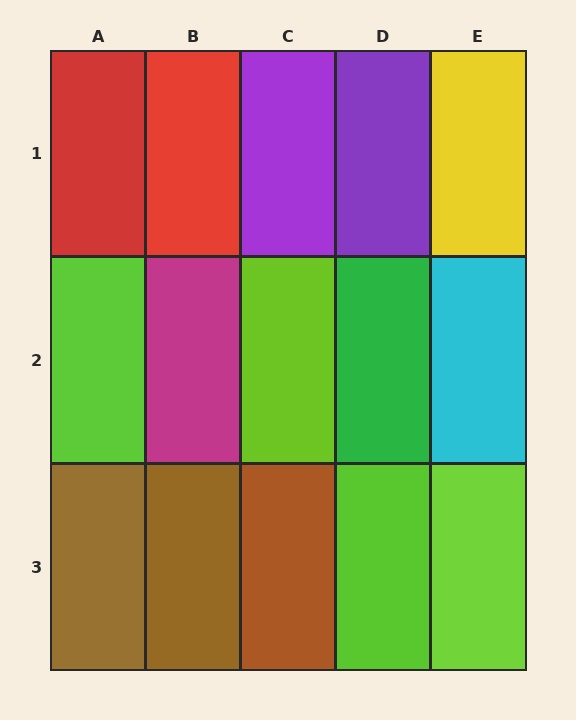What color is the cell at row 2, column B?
Magenta.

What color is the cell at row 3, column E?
Lime.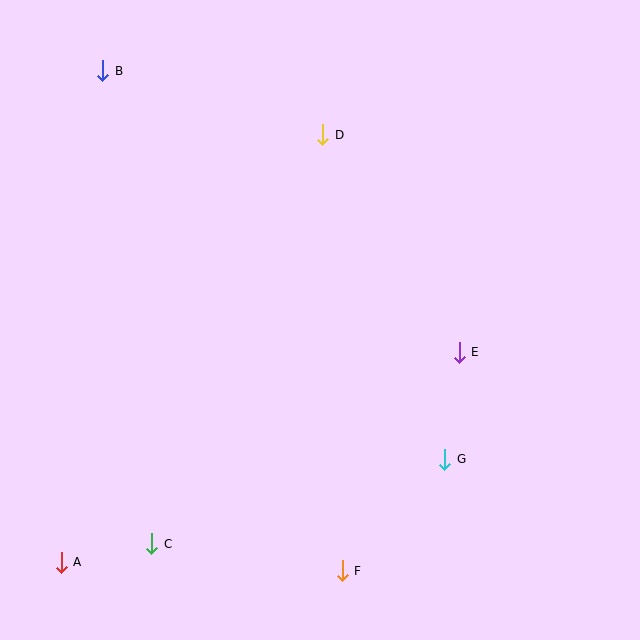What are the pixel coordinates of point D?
Point D is at (323, 135).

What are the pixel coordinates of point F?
Point F is at (342, 571).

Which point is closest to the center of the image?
Point E at (459, 352) is closest to the center.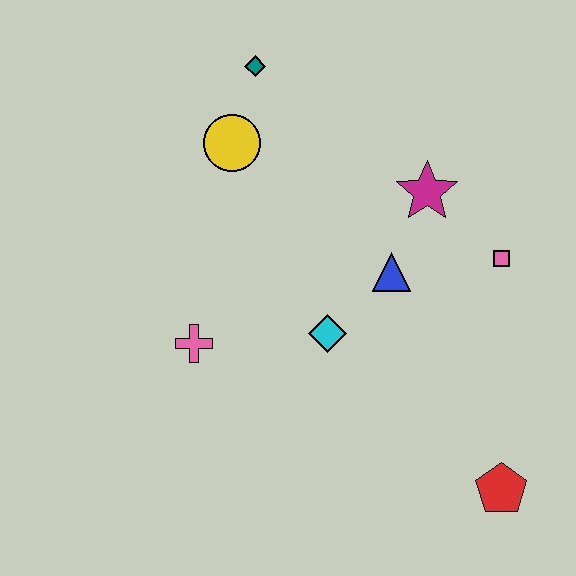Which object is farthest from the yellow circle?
The red pentagon is farthest from the yellow circle.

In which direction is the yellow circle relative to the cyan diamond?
The yellow circle is above the cyan diamond.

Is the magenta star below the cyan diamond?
No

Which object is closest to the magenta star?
The blue triangle is closest to the magenta star.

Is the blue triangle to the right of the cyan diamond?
Yes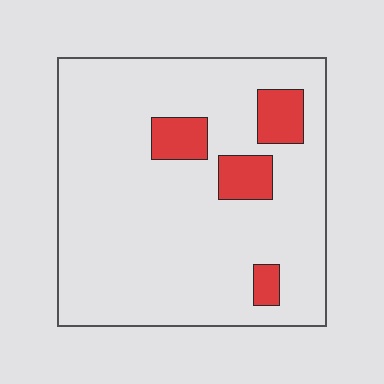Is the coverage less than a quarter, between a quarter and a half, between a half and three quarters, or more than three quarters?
Less than a quarter.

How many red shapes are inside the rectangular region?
4.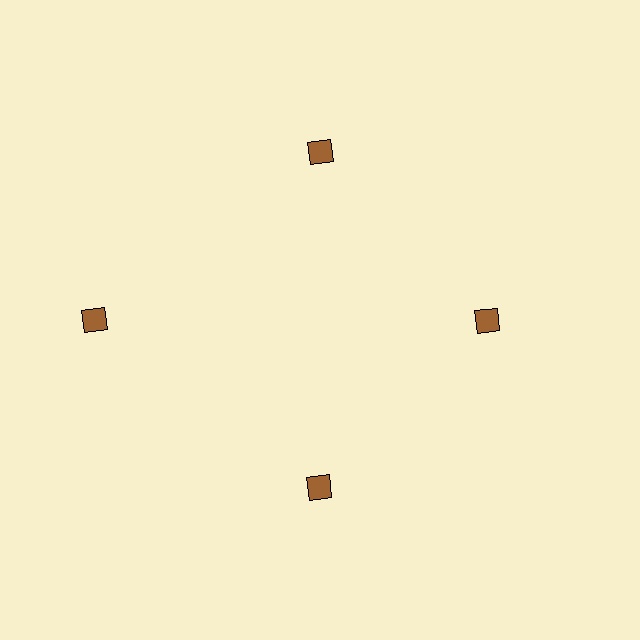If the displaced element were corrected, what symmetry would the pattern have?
It would have 4-fold rotational symmetry — the pattern would map onto itself every 90 degrees.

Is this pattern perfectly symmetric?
No. The 4 brown diamonds are arranged in a ring, but one element near the 9 o'clock position is pushed outward from the center, breaking the 4-fold rotational symmetry.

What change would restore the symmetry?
The symmetry would be restored by moving it inward, back onto the ring so that all 4 diamonds sit at equal angles and equal distance from the center.